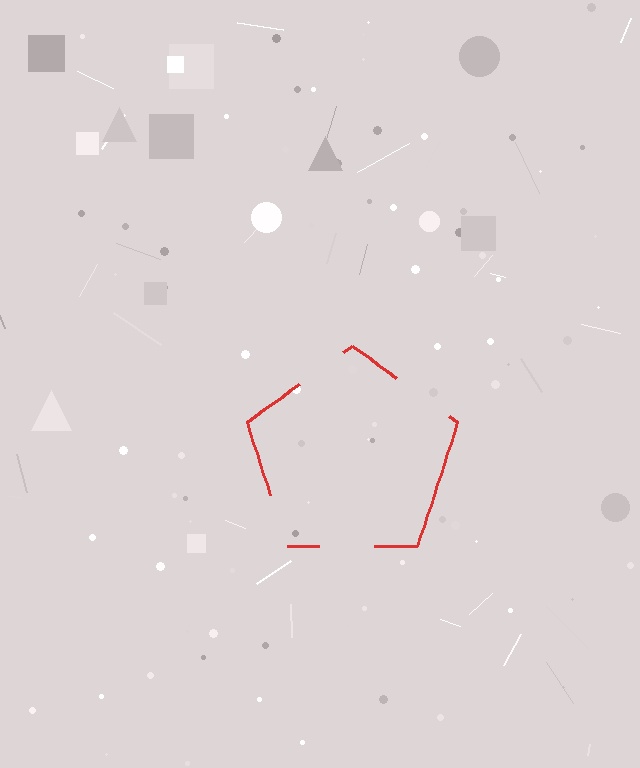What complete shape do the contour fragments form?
The contour fragments form a pentagon.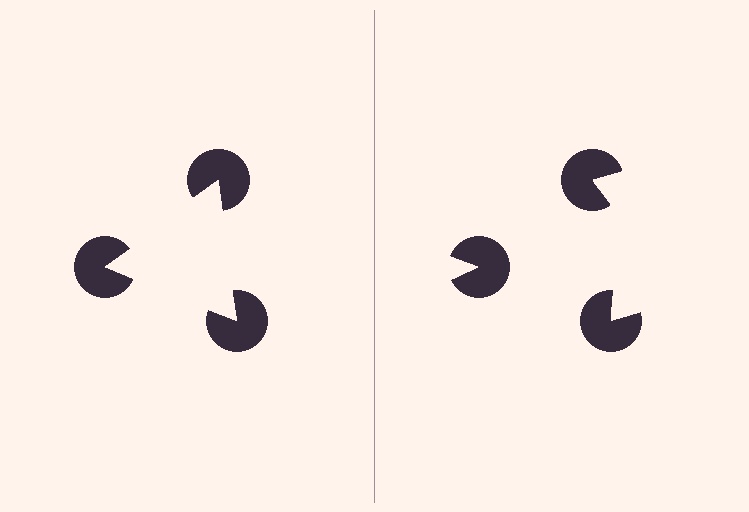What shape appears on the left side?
An illusory triangle.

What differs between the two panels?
The pac-man discs are positioned identically on both sides; only the wedge orientations differ. On the left they align to a triangle; on the right they are misaligned.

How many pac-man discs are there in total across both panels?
6 — 3 on each side.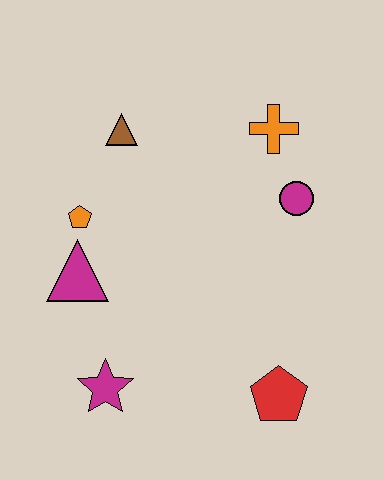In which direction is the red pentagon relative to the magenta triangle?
The red pentagon is to the right of the magenta triangle.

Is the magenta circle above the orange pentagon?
Yes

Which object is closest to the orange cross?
The magenta circle is closest to the orange cross.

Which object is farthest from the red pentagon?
The brown triangle is farthest from the red pentagon.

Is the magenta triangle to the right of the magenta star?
No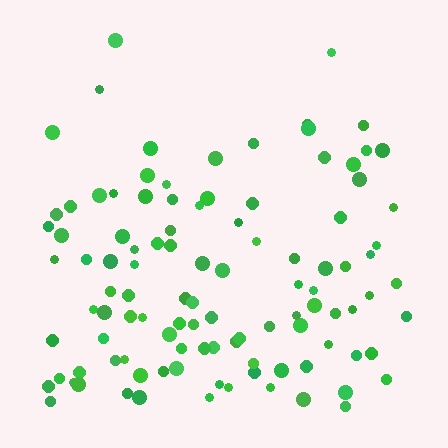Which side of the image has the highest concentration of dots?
The bottom.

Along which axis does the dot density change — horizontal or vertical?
Vertical.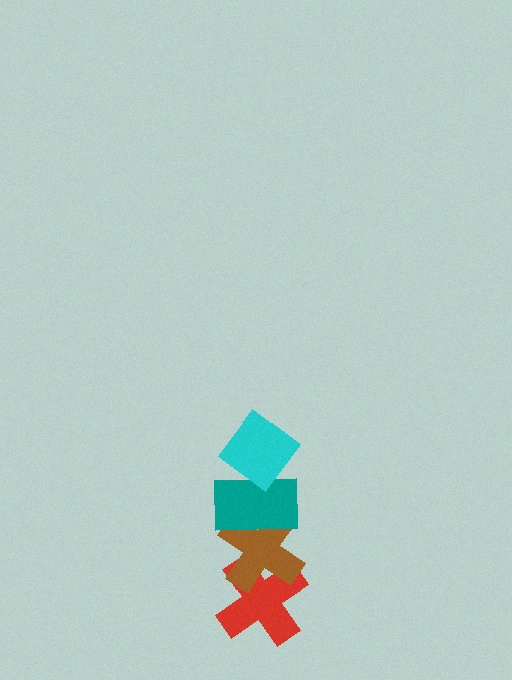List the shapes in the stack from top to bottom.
From top to bottom: the cyan diamond, the teal rectangle, the brown cross, the red cross.